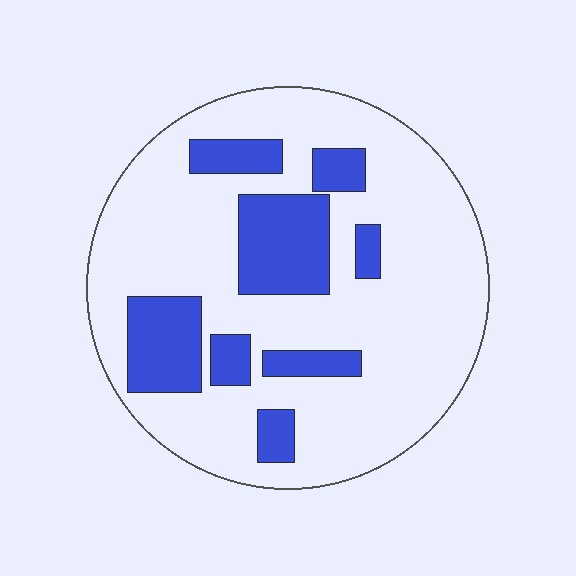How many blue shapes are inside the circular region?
8.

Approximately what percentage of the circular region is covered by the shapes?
Approximately 25%.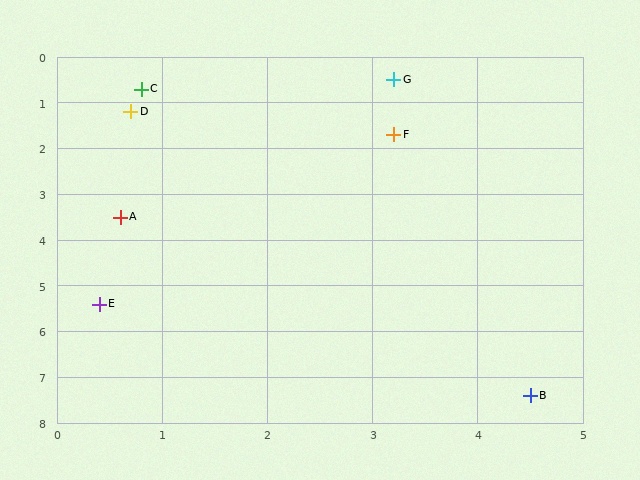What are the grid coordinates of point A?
Point A is at approximately (0.6, 3.5).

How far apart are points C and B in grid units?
Points C and B are about 7.7 grid units apart.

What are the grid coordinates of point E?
Point E is at approximately (0.4, 5.4).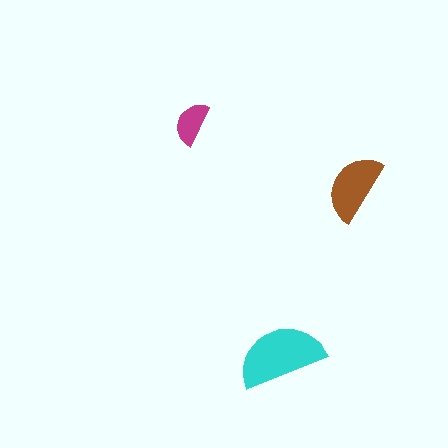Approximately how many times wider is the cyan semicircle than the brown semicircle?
About 1.5 times wider.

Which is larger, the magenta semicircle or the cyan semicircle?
The cyan one.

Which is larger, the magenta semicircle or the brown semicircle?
The brown one.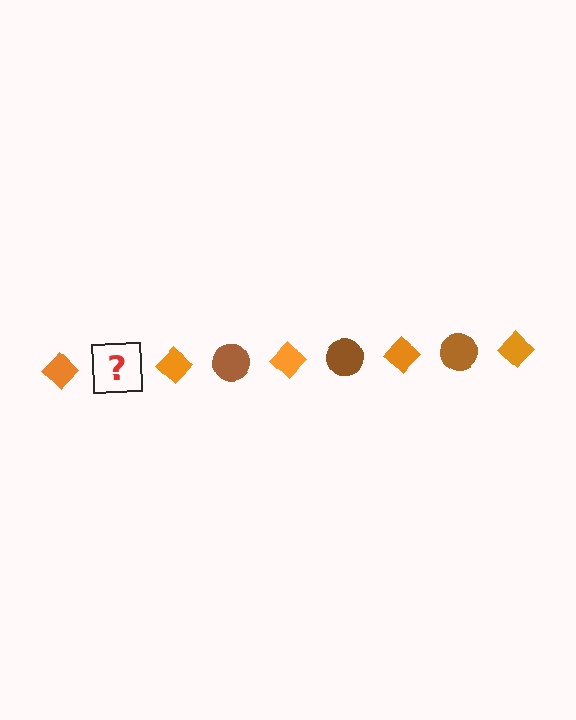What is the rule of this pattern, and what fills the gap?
The rule is that the pattern alternates between orange diamond and brown circle. The gap should be filled with a brown circle.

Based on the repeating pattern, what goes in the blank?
The blank should be a brown circle.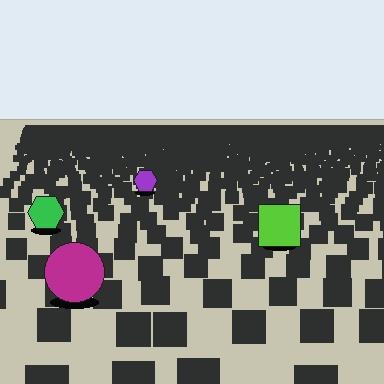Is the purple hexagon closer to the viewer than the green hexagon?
No. The green hexagon is closer — you can tell from the texture gradient: the ground texture is coarser near it.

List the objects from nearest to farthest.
From nearest to farthest: the magenta circle, the lime square, the green hexagon, the purple hexagon.